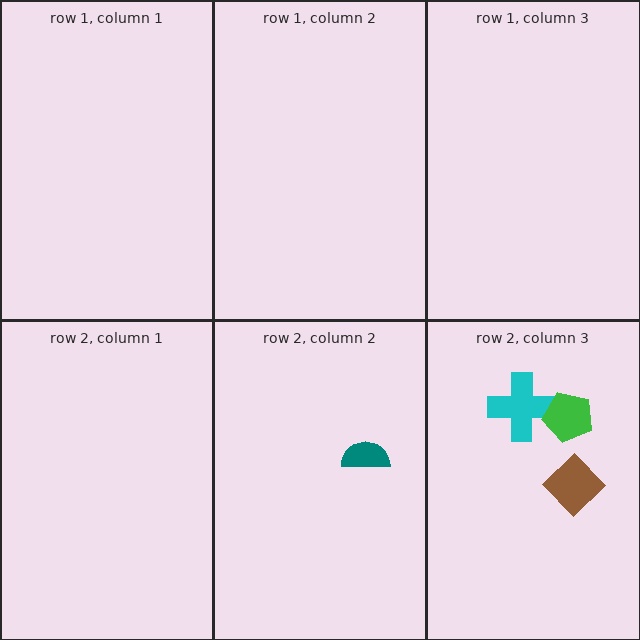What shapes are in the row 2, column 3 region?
The brown diamond, the cyan cross, the green pentagon.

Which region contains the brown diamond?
The row 2, column 3 region.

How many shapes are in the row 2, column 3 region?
3.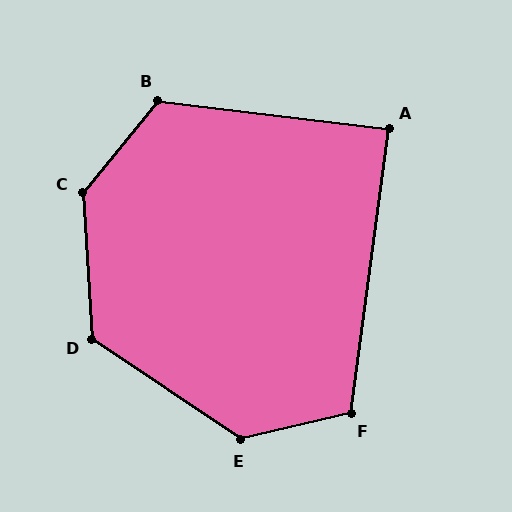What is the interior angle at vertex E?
Approximately 133 degrees (obtuse).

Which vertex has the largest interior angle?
C, at approximately 138 degrees.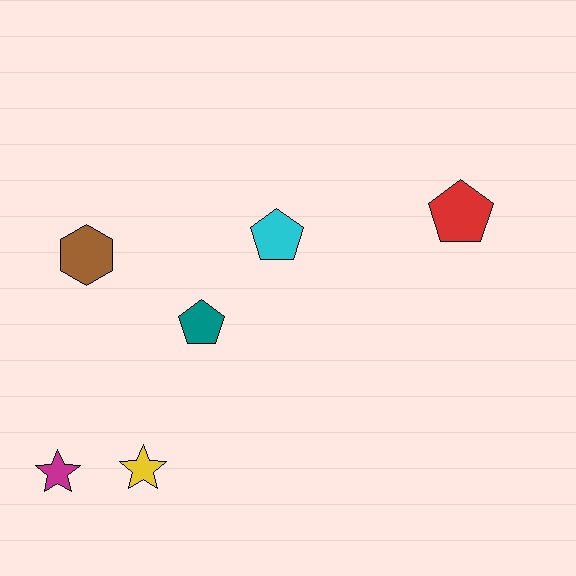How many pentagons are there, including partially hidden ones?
There are 3 pentagons.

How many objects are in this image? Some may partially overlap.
There are 6 objects.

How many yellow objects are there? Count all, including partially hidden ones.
There is 1 yellow object.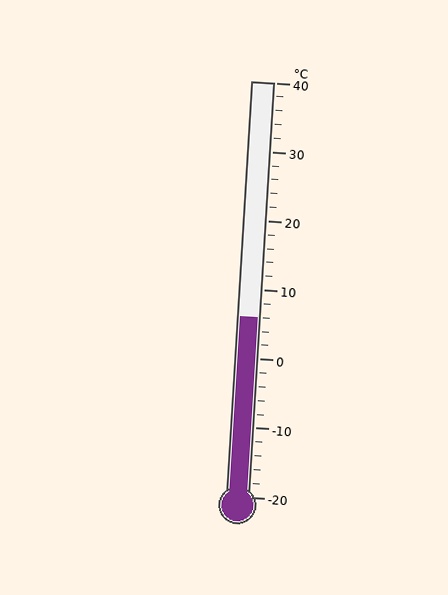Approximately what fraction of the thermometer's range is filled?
The thermometer is filled to approximately 45% of its range.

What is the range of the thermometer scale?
The thermometer scale ranges from -20°C to 40°C.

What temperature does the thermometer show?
The thermometer shows approximately 6°C.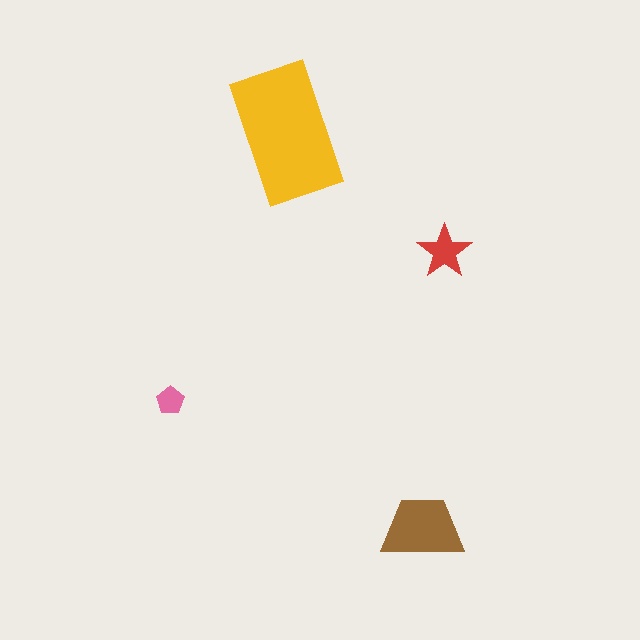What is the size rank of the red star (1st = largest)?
3rd.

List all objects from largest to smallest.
The yellow rectangle, the brown trapezoid, the red star, the pink pentagon.